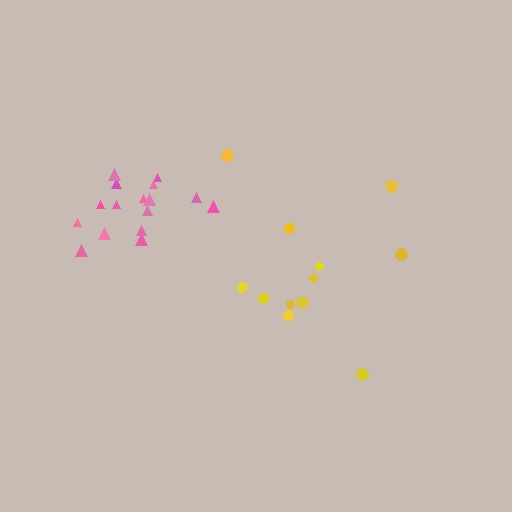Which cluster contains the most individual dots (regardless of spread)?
Pink (16).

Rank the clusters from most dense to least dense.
pink, yellow.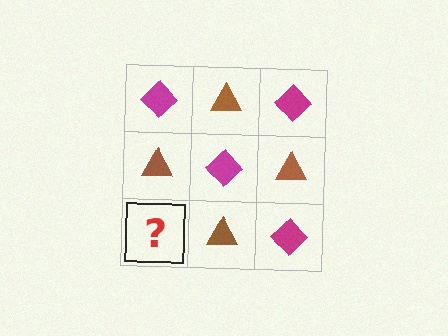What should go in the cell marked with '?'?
The missing cell should contain a magenta diamond.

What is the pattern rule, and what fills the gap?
The rule is that it alternates magenta diamond and brown triangle in a checkerboard pattern. The gap should be filled with a magenta diamond.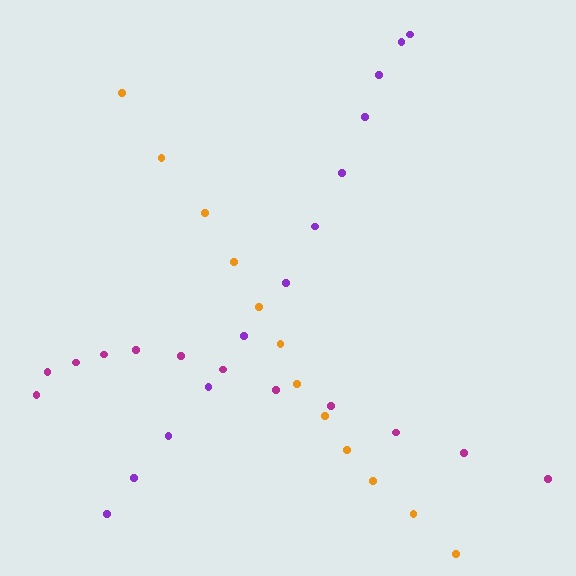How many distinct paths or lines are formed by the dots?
There are 3 distinct paths.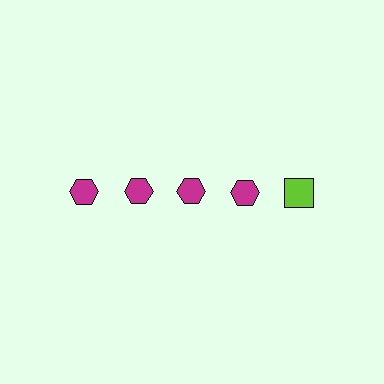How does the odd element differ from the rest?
It differs in both color (lime instead of magenta) and shape (square instead of hexagon).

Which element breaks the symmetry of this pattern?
The lime square in the top row, rightmost column breaks the symmetry. All other shapes are magenta hexagons.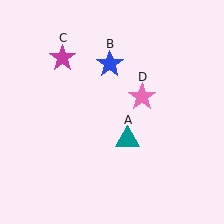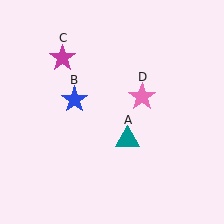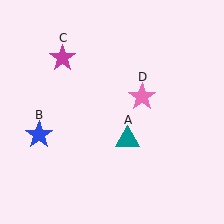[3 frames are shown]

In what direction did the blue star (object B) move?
The blue star (object B) moved down and to the left.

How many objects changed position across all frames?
1 object changed position: blue star (object B).